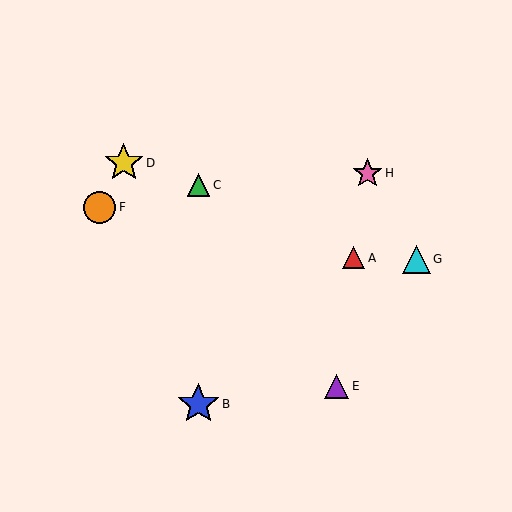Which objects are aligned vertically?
Objects B, C are aligned vertically.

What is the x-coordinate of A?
Object A is at x≈354.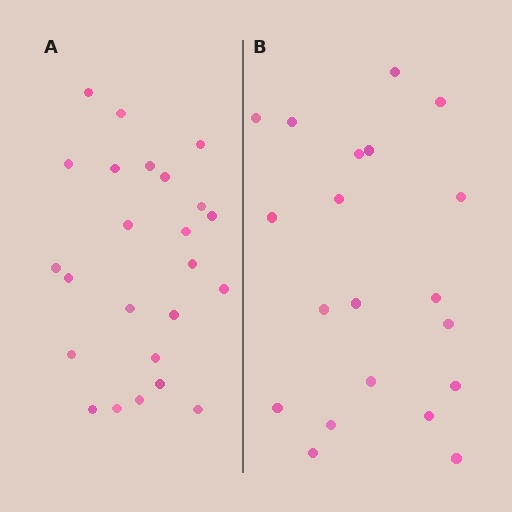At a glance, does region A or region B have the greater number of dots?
Region A (the left region) has more dots.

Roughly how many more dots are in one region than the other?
Region A has about 4 more dots than region B.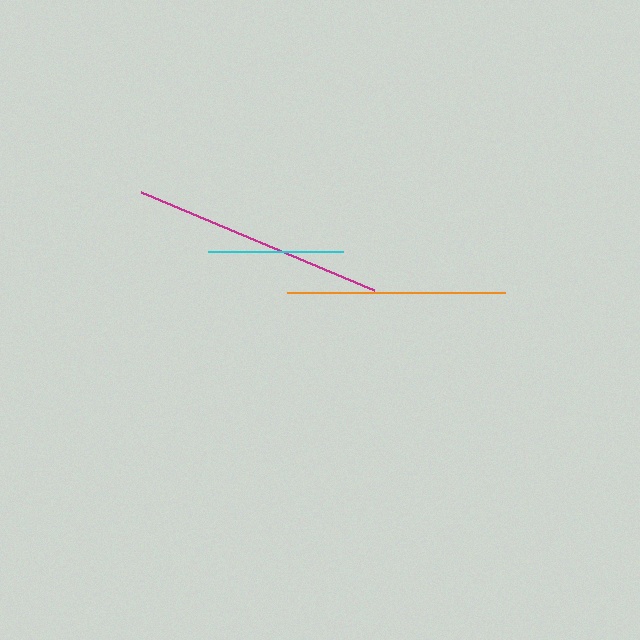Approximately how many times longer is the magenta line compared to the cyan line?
The magenta line is approximately 1.9 times the length of the cyan line.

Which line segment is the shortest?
The cyan line is the shortest at approximately 135 pixels.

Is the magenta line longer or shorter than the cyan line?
The magenta line is longer than the cyan line.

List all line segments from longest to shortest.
From longest to shortest: magenta, orange, cyan.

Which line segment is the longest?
The magenta line is the longest at approximately 253 pixels.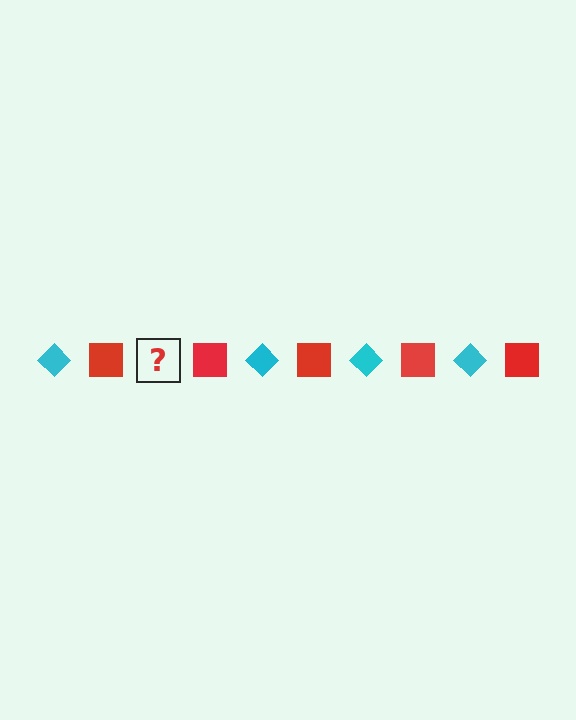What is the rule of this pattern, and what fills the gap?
The rule is that the pattern alternates between cyan diamond and red square. The gap should be filled with a cyan diamond.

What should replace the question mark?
The question mark should be replaced with a cyan diamond.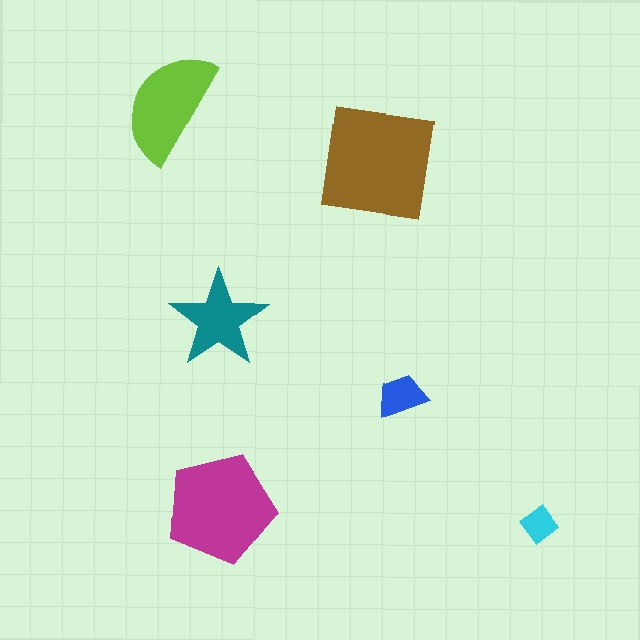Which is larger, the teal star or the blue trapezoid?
The teal star.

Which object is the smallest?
The cyan diamond.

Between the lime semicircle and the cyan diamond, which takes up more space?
The lime semicircle.